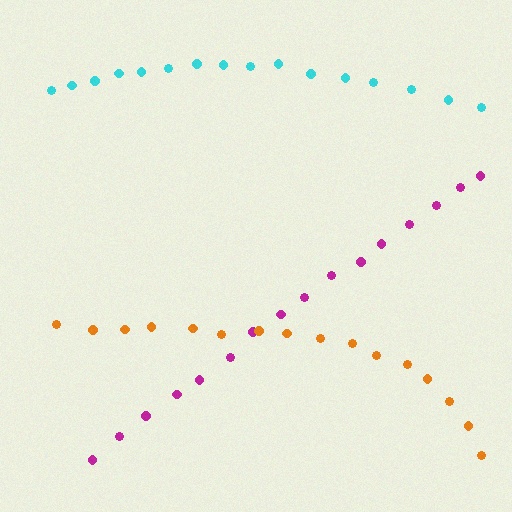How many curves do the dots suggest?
There are 3 distinct paths.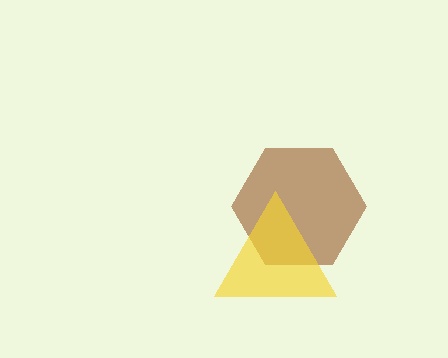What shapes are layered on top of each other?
The layered shapes are: a brown hexagon, a yellow triangle.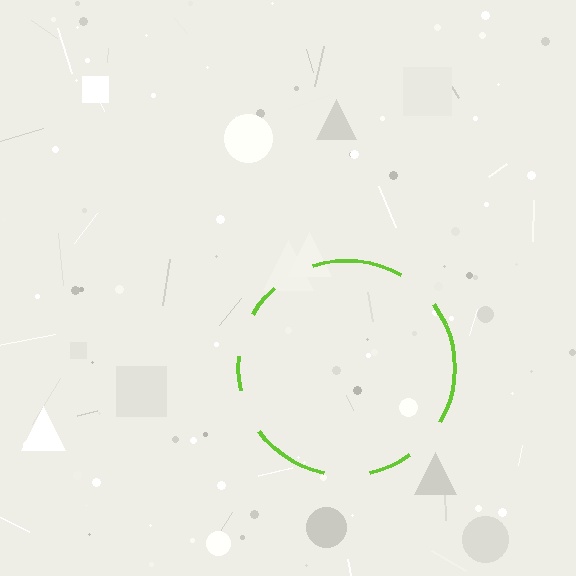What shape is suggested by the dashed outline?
The dashed outline suggests a circle.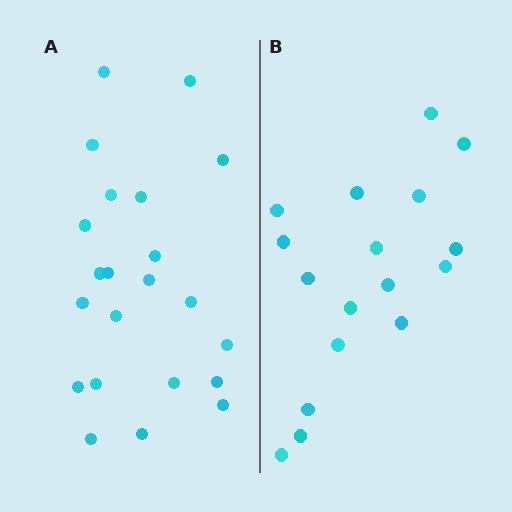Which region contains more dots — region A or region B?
Region A (the left region) has more dots.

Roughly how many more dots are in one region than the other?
Region A has about 5 more dots than region B.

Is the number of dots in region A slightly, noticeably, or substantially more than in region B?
Region A has noticeably more, but not dramatically so. The ratio is roughly 1.3 to 1.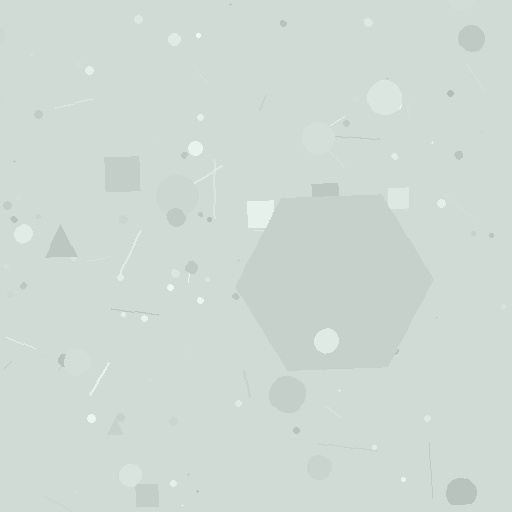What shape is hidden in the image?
A hexagon is hidden in the image.